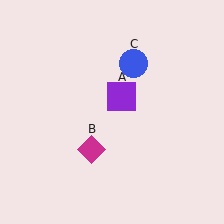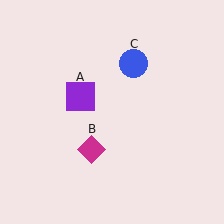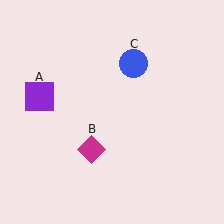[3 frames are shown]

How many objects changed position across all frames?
1 object changed position: purple square (object A).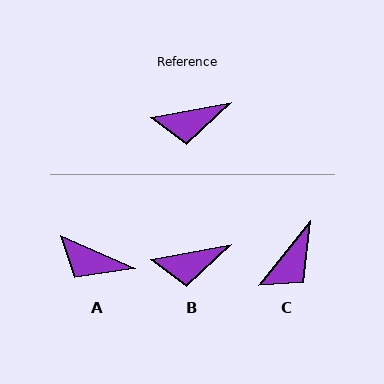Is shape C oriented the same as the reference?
No, it is off by about 41 degrees.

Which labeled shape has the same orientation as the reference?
B.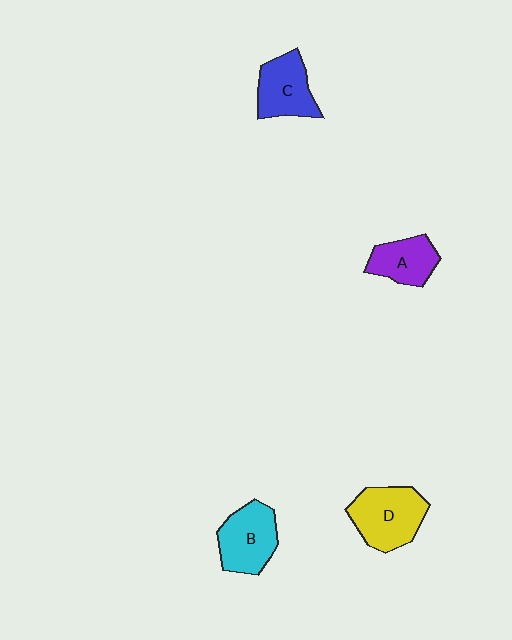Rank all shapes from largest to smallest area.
From largest to smallest: D (yellow), B (cyan), C (blue), A (purple).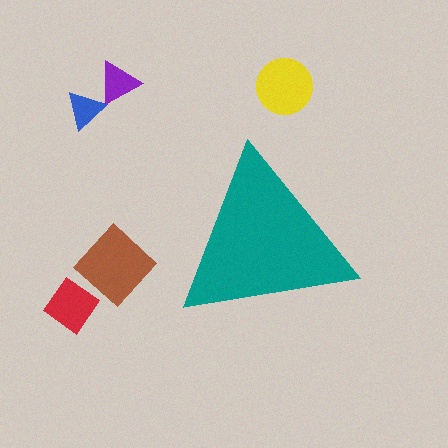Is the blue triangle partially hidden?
No, the blue triangle is fully visible.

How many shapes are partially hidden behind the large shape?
0 shapes are partially hidden.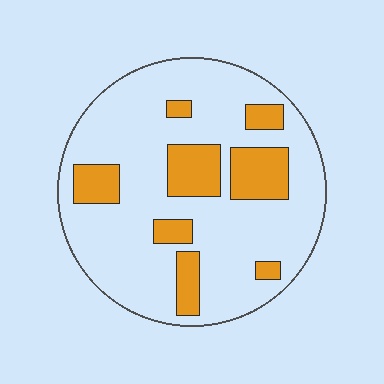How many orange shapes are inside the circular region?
8.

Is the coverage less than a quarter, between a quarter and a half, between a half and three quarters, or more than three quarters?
Less than a quarter.